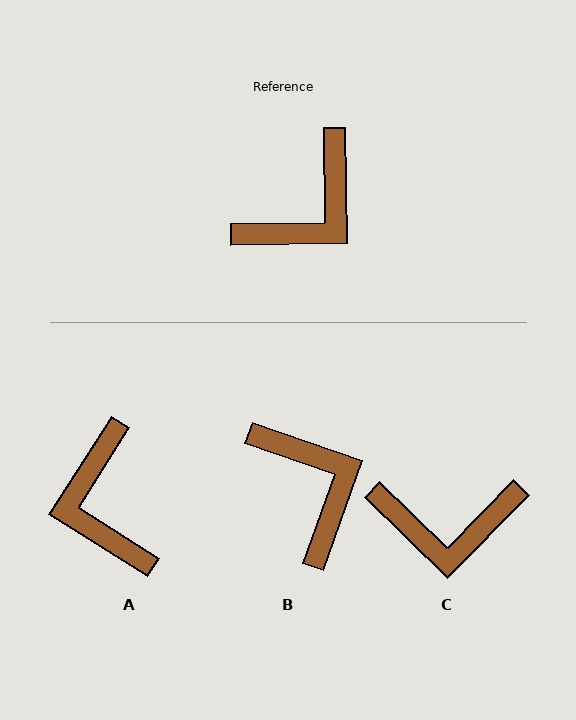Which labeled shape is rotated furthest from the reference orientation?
A, about 123 degrees away.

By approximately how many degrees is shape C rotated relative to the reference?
Approximately 45 degrees clockwise.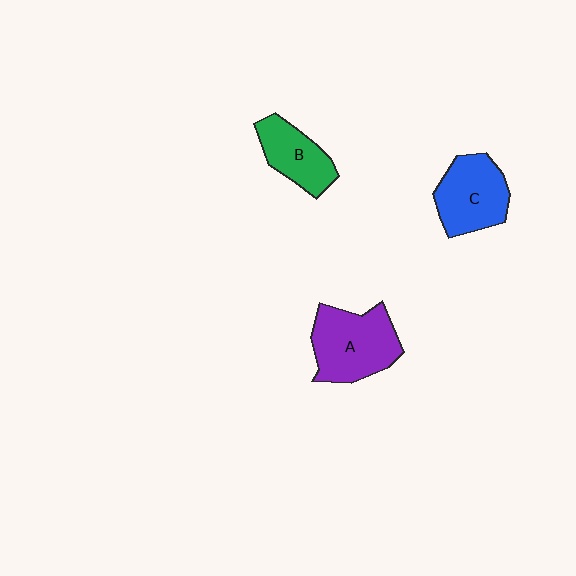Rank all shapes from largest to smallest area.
From largest to smallest: A (purple), C (blue), B (green).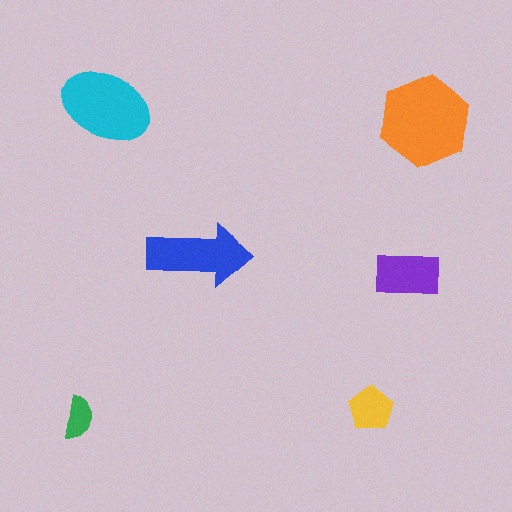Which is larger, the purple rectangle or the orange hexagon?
The orange hexagon.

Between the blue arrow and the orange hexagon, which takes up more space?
The orange hexagon.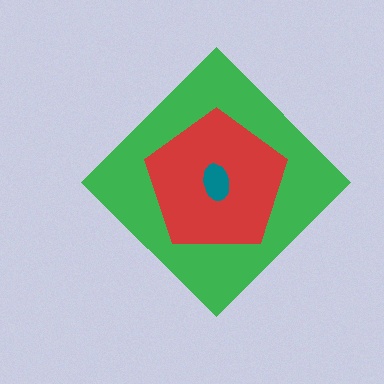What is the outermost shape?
The green diamond.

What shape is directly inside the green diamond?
The red pentagon.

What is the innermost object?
The teal ellipse.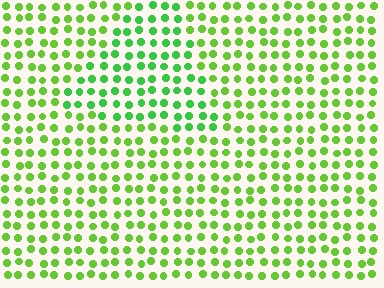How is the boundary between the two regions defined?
The boundary is defined purely by a slight shift in hue (about 25 degrees). Spacing, size, and orientation are identical on both sides.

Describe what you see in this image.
The image is filled with small lime elements in a uniform arrangement. A triangle-shaped region is visible where the elements are tinted to a slightly different hue, forming a subtle color boundary.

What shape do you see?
I see a triangle.